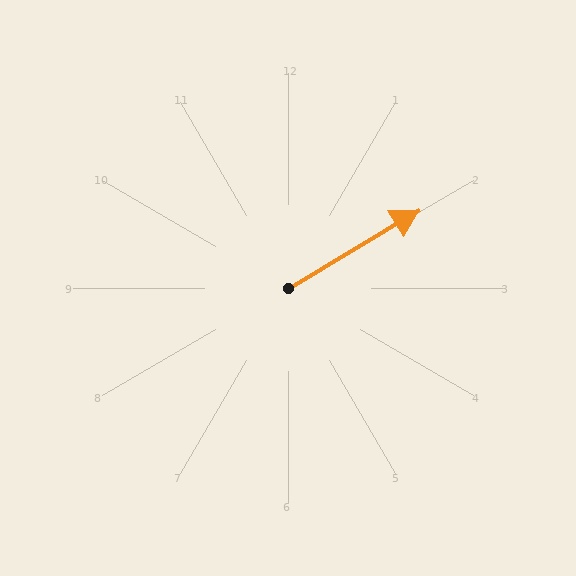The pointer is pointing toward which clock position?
Roughly 2 o'clock.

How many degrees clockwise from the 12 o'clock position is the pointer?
Approximately 59 degrees.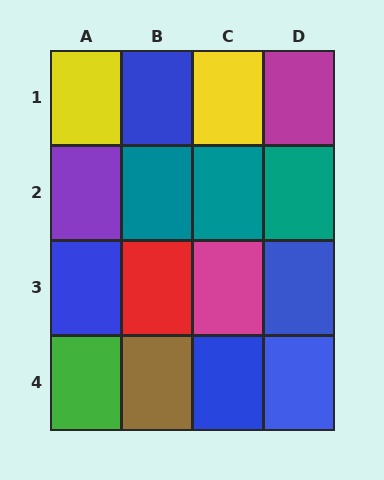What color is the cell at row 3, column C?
Magenta.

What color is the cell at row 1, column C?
Yellow.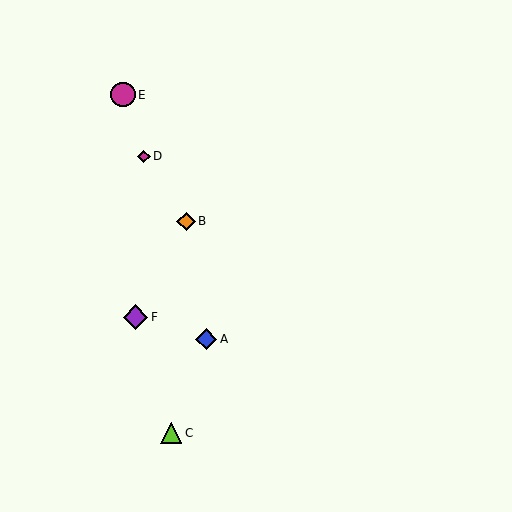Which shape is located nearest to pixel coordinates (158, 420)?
The lime triangle (labeled C) at (171, 433) is nearest to that location.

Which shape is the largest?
The magenta circle (labeled E) is the largest.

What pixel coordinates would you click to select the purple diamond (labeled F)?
Click at (136, 317) to select the purple diamond F.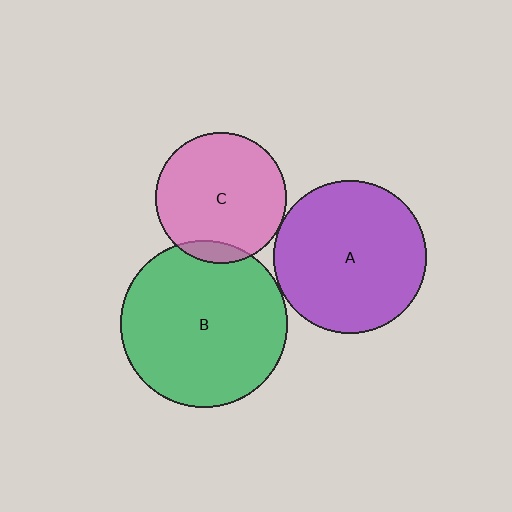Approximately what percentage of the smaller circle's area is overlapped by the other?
Approximately 10%.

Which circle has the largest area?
Circle B (green).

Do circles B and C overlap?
Yes.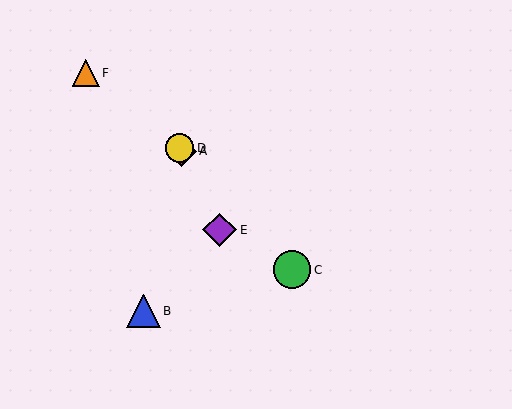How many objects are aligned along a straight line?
3 objects (A, D, E) are aligned along a straight line.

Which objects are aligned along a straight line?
Objects A, D, E are aligned along a straight line.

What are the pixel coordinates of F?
Object F is at (86, 73).